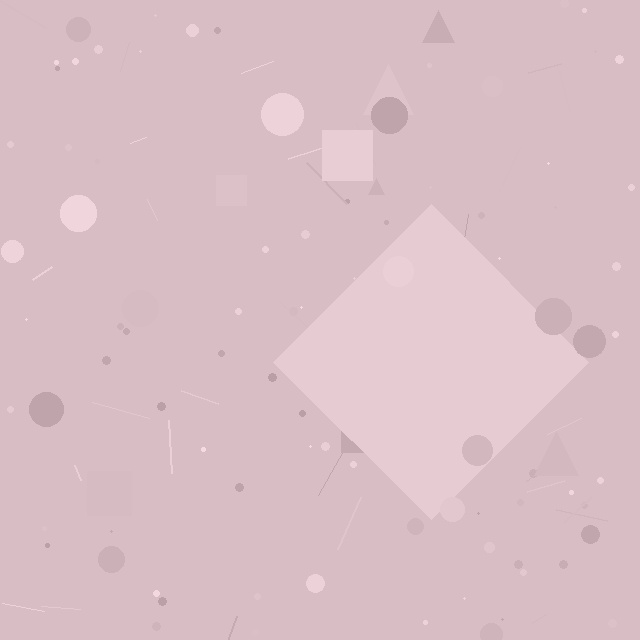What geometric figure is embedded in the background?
A diamond is embedded in the background.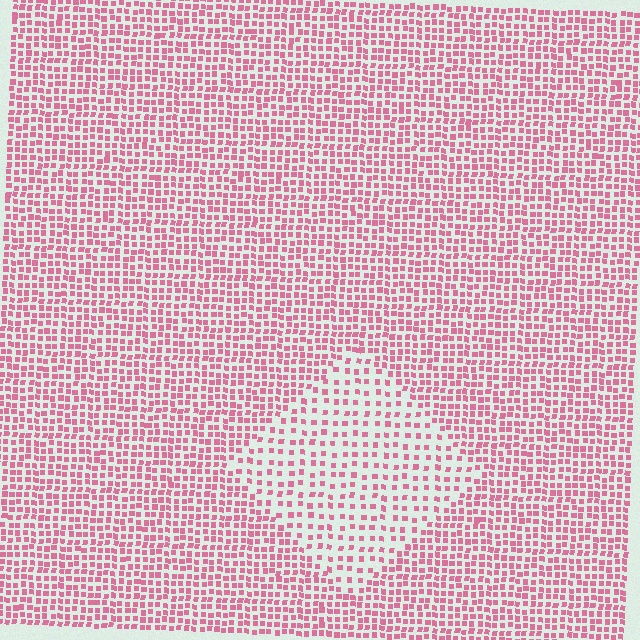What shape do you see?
I see a diamond.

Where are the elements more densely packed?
The elements are more densely packed outside the diamond boundary.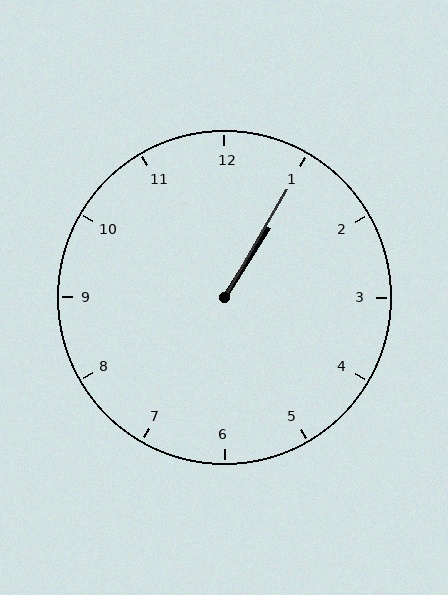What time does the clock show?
1:05.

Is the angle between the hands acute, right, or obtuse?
It is acute.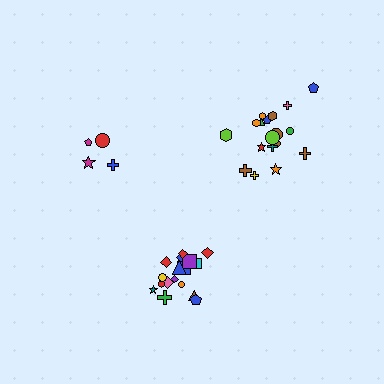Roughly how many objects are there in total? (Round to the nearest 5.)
Roughly 40 objects in total.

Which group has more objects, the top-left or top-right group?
The top-right group.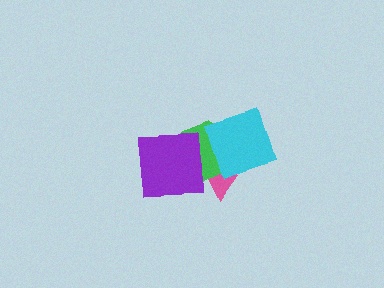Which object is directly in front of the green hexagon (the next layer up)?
The cyan diamond is directly in front of the green hexagon.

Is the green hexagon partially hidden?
Yes, it is partially covered by another shape.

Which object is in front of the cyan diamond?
The purple square is in front of the cyan diamond.